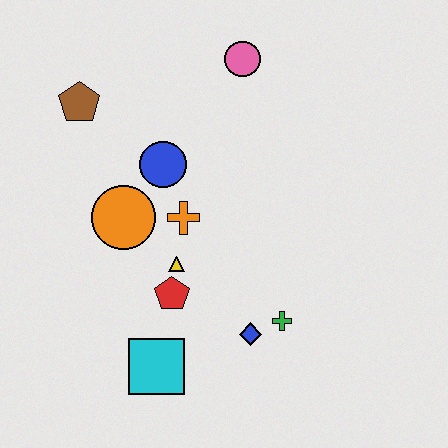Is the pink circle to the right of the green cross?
No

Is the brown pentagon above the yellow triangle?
Yes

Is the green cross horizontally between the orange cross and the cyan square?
No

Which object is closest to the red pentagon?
The yellow triangle is closest to the red pentagon.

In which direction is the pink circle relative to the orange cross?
The pink circle is above the orange cross.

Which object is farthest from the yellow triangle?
The pink circle is farthest from the yellow triangle.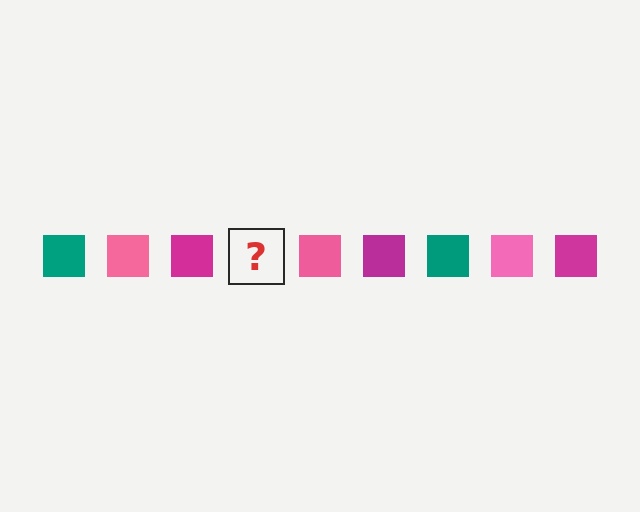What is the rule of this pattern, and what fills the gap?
The rule is that the pattern cycles through teal, pink, magenta squares. The gap should be filled with a teal square.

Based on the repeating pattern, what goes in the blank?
The blank should be a teal square.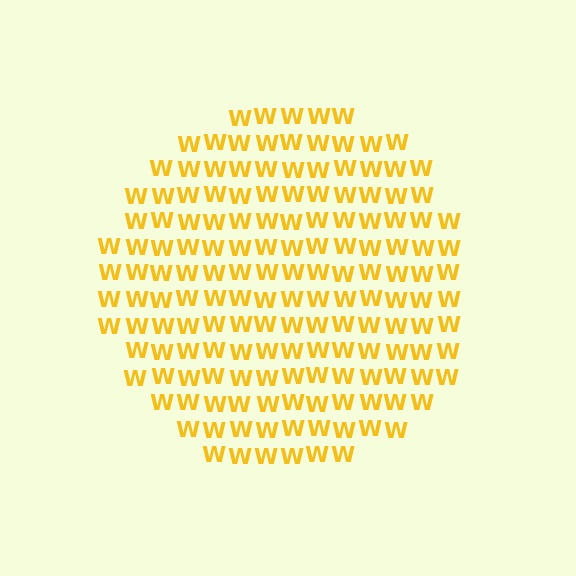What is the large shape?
The large shape is a circle.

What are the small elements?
The small elements are letter W's.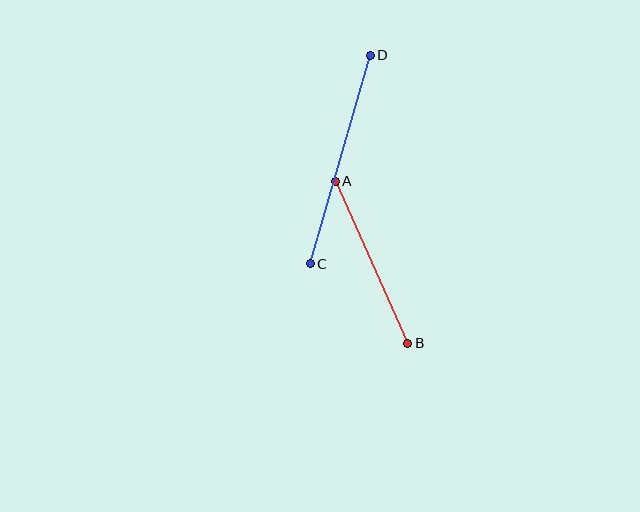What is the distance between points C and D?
The distance is approximately 217 pixels.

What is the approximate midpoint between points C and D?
The midpoint is at approximately (340, 160) pixels.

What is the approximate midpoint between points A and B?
The midpoint is at approximately (371, 262) pixels.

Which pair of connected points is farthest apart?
Points C and D are farthest apart.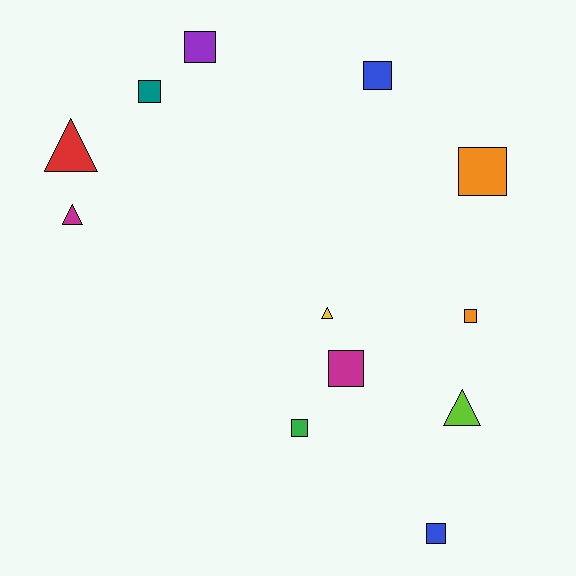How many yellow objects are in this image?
There is 1 yellow object.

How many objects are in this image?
There are 12 objects.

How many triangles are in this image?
There are 4 triangles.